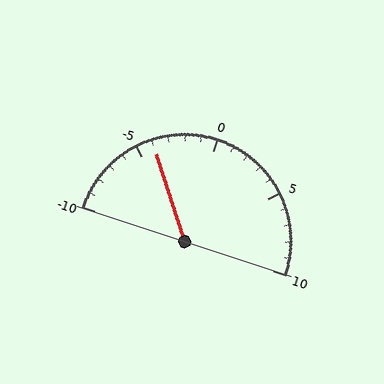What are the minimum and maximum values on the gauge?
The gauge ranges from -10 to 10.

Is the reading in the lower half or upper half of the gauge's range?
The reading is in the lower half of the range (-10 to 10).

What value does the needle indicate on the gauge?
The needle indicates approximately -4.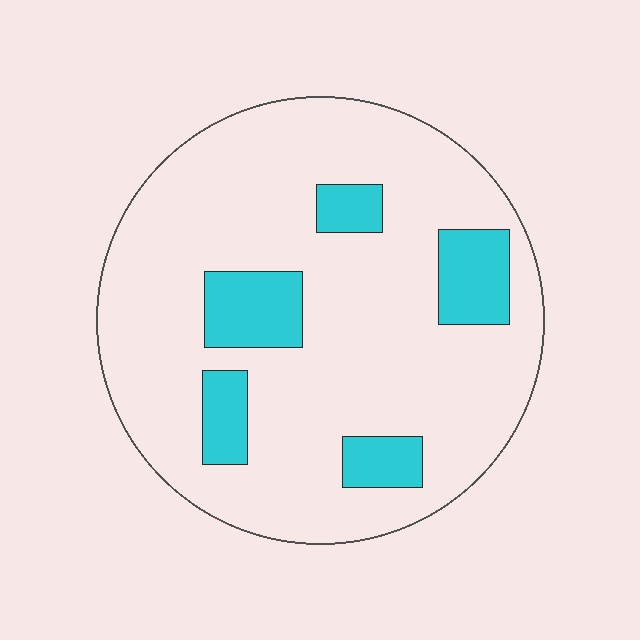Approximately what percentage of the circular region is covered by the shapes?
Approximately 15%.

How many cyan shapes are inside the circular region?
5.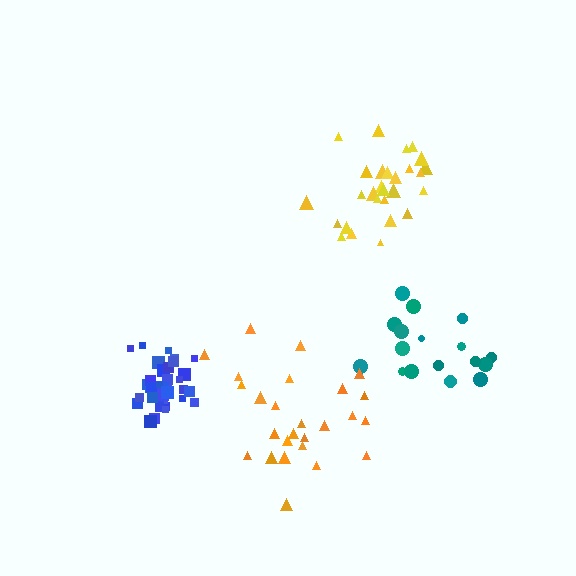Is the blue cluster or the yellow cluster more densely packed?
Blue.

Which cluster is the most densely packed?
Blue.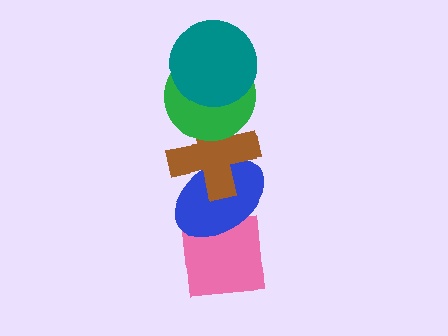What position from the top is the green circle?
The green circle is 2nd from the top.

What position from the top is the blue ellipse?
The blue ellipse is 4th from the top.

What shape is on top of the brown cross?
The green circle is on top of the brown cross.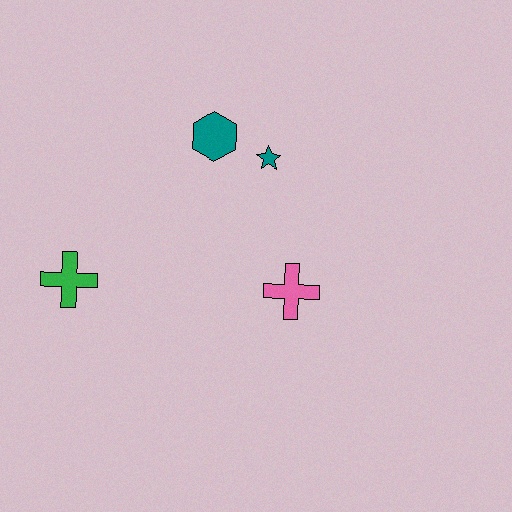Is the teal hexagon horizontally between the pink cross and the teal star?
No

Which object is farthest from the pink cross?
The green cross is farthest from the pink cross.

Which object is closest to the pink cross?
The teal star is closest to the pink cross.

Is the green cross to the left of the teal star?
Yes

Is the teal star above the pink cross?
Yes